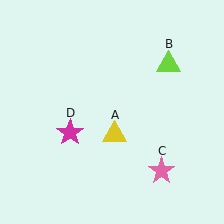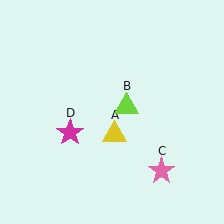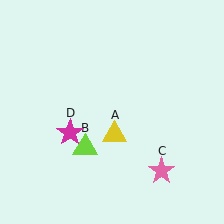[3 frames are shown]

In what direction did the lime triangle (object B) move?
The lime triangle (object B) moved down and to the left.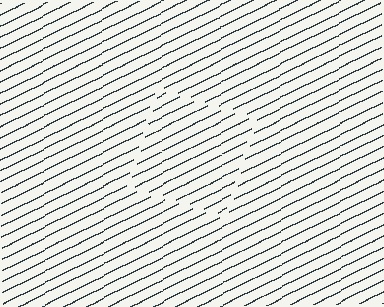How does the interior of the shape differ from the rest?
The interior of the shape contains the same grating, shifted by half a period — the contour is defined by the phase discontinuity where line-ends from the inner and outer gratings abut.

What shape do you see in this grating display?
An illusory square. The interior of the shape contains the same grating, shifted by half a period — the contour is defined by the phase discontinuity where line-ends from the inner and outer gratings abut.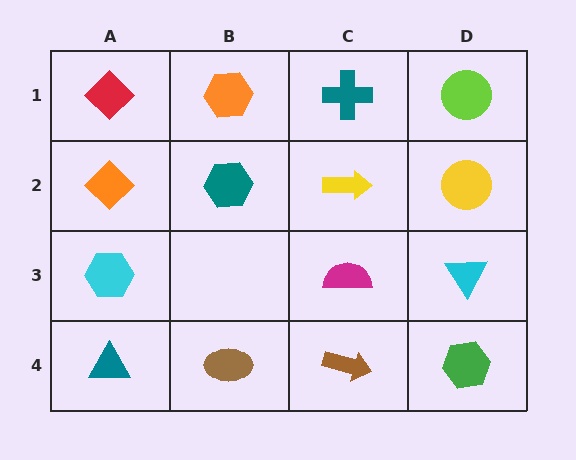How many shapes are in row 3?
3 shapes.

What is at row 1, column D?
A lime circle.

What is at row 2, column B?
A teal hexagon.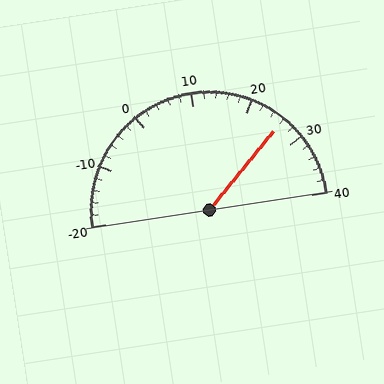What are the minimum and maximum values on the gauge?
The gauge ranges from -20 to 40.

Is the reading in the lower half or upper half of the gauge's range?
The reading is in the upper half of the range (-20 to 40).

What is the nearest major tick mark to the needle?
The nearest major tick mark is 30.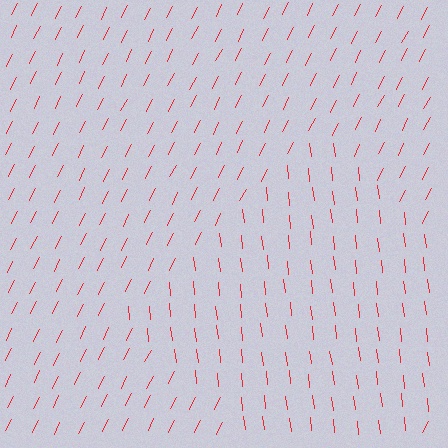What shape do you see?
I see a diamond.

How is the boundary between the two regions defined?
The boundary is defined purely by a change in line orientation (approximately 33 degrees difference). All lines are the same color and thickness.